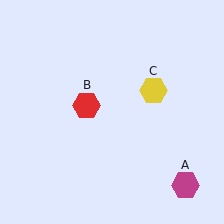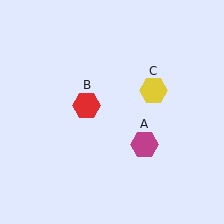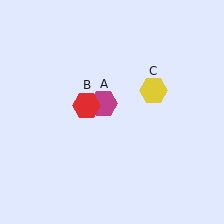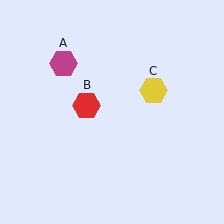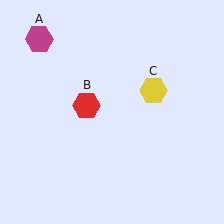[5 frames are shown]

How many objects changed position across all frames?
1 object changed position: magenta hexagon (object A).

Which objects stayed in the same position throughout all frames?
Red hexagon (object B) and yellow hexagon (object C) remained stationary.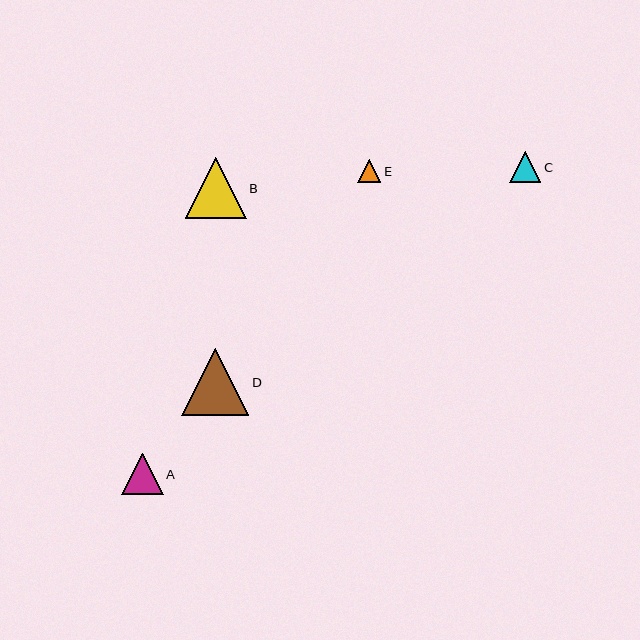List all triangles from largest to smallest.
From largest to smallest: D, B, A, C, E.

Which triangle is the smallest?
Triangle E is the smallest with a size of approximately 23 pixels.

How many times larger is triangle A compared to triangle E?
Triangle A is approximately 1.8 times the size of triangle E.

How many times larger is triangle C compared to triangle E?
Triangle C is approximately 1.4 times the size of triangle E.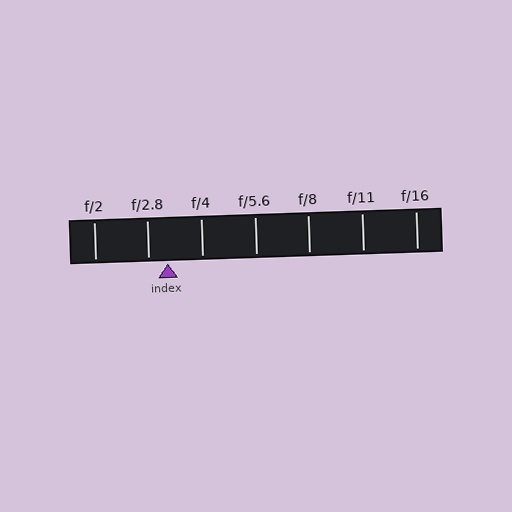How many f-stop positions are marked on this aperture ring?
There are 7 f-stop positions marked.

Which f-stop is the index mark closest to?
The index mark is closest to f/2.8.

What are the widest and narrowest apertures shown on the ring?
The widest aperture shown is f/2 and the narrowest is f/16.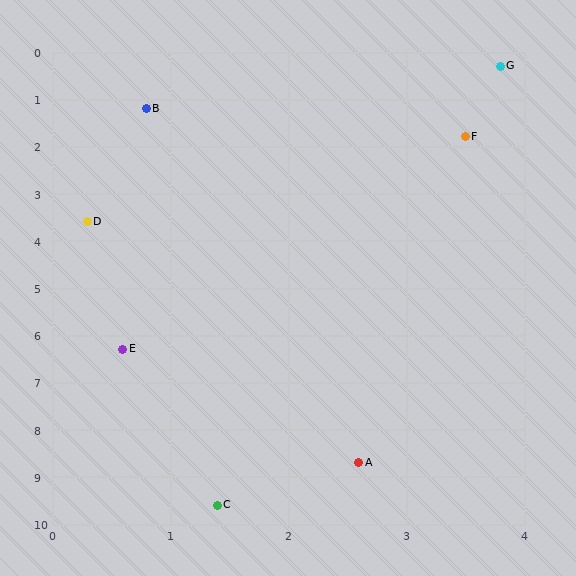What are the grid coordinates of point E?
Point E is at approximately (0.6, 6.3).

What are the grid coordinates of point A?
Point A is at approximately (2.6, 8.7).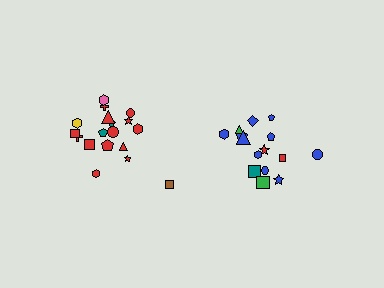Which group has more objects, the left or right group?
The left group.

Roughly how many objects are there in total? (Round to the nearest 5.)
Roughly 35 objects in total.